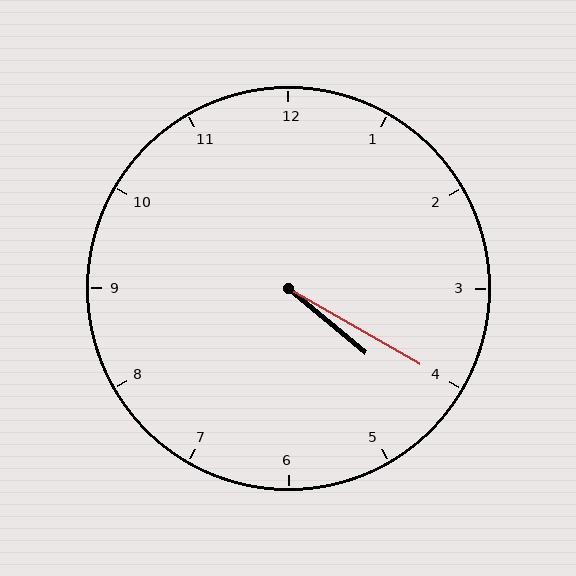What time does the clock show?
4:20.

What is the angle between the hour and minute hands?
Approximately 10 degrees.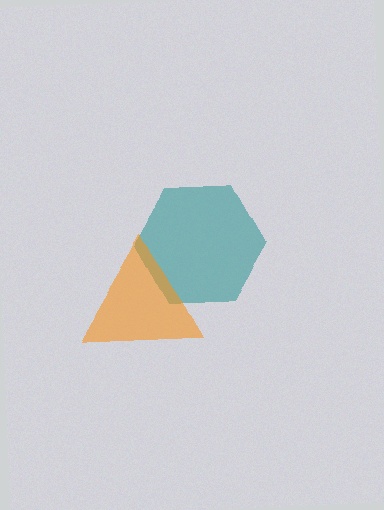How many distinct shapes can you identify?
There are 2 distinct shapes: a teal hexagon, an orange triangle.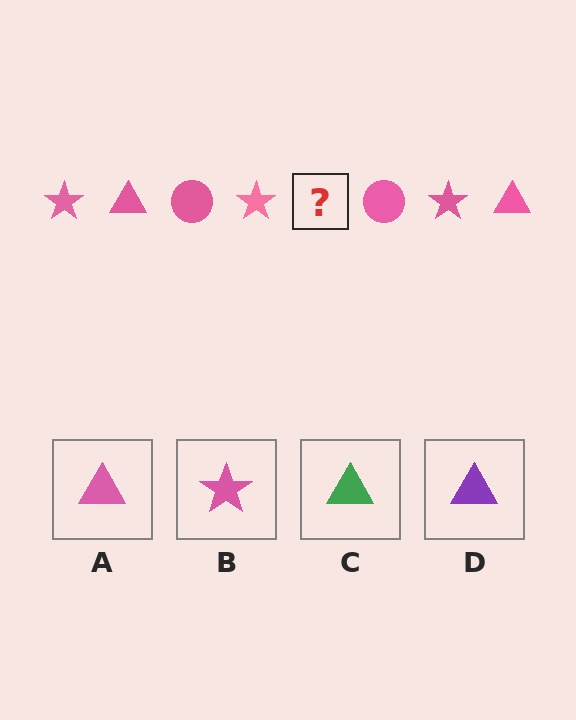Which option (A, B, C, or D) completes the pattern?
A.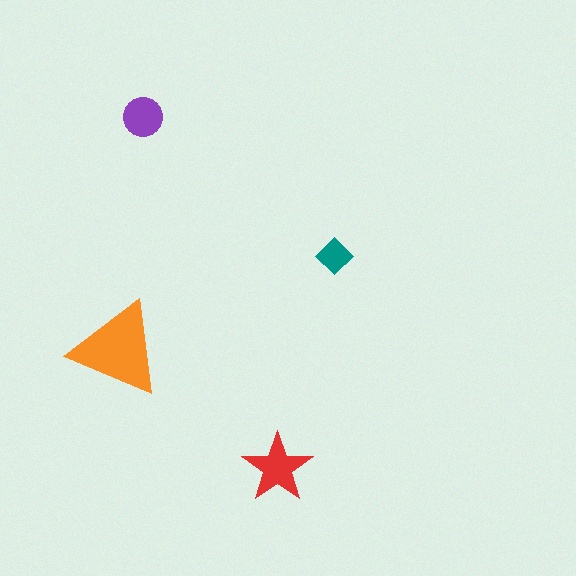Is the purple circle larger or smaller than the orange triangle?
Smaller.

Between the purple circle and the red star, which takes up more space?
The red star.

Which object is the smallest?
The teal diamond.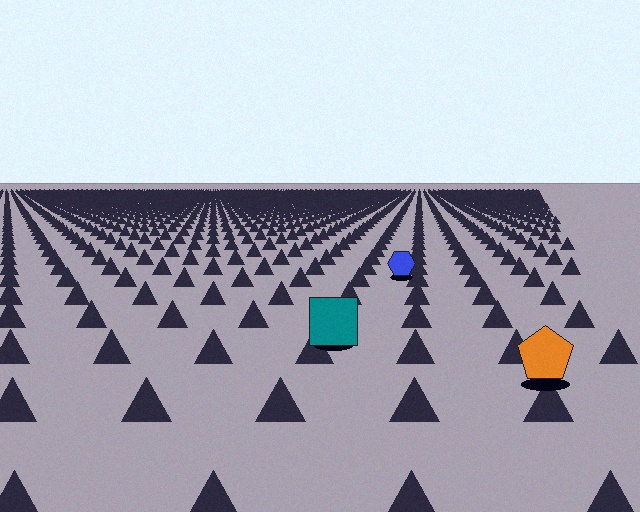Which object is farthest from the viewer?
The blue hexagon is farthest from the viewer. It appears smaller and the ground texture around it is denser.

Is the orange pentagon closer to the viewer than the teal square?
Yes. The orange pentagon is closer — you can tell from the texture gradient: the ground texture is coarser near it.